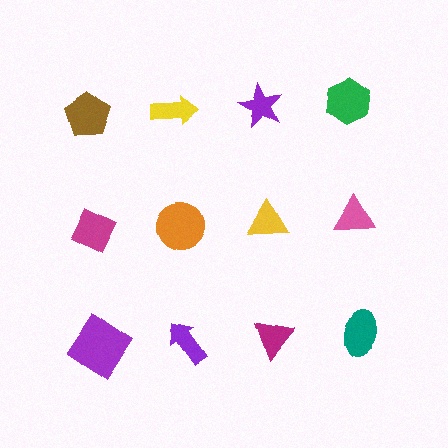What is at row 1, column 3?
A purple star.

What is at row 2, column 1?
A magenta diamond.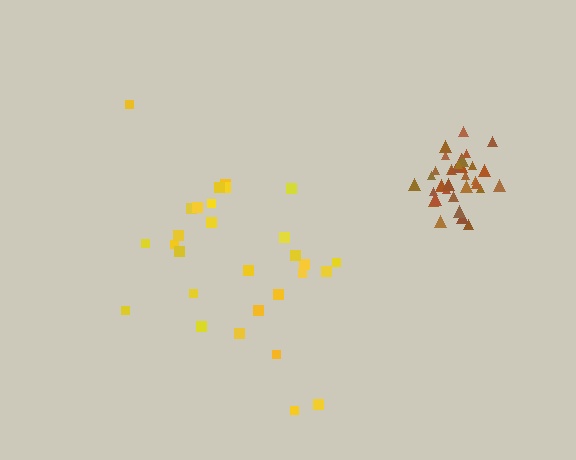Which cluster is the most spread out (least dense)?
Yellow.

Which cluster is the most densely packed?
Brown.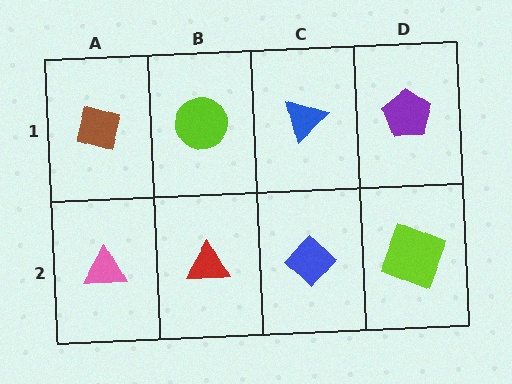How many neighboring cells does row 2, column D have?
2.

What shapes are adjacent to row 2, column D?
A purple pentagon (row 1, column D), a blue diamond (row 2, column C).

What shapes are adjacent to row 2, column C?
A blue triangle (row 1, column C), a red triangle (row 2, column B), a lime square (row 2, column D).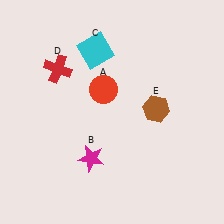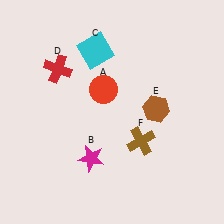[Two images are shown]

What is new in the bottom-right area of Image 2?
A brown cross (F) was added in the bottom-right area of Image 2.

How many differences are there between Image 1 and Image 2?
There is 1 difference between the two images.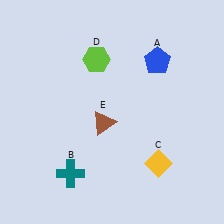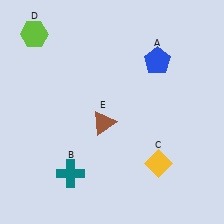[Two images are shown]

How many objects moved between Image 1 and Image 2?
1 object moved between the two images.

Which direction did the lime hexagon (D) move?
The lime hexagon (D) moved left.